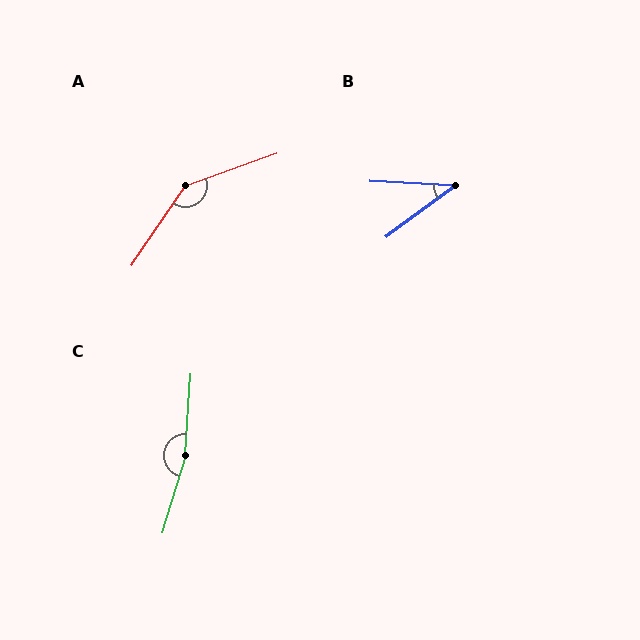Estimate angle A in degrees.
Approximately 143 degrees.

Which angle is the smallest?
B, at approximately 40 degrees.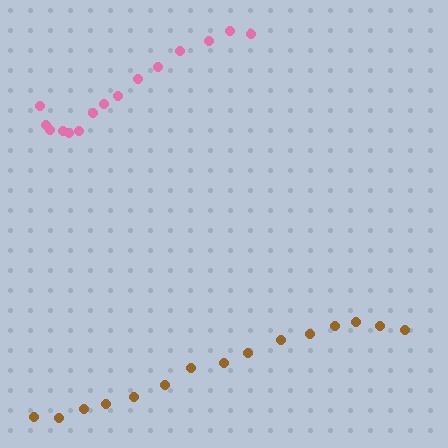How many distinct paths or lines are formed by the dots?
There are 2 distinct paths.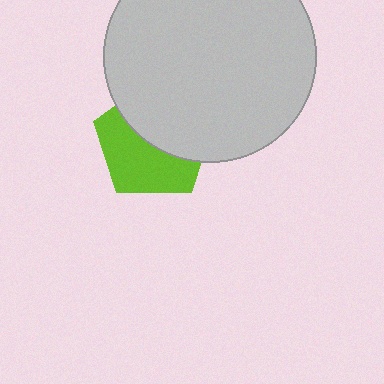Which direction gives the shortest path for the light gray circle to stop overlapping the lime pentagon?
Moving up gives the shortest separation.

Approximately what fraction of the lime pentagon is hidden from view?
Roughly 49% of the lime pentagon is hidden behind the light gray circle.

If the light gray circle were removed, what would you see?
You would see the complete lime pentagon.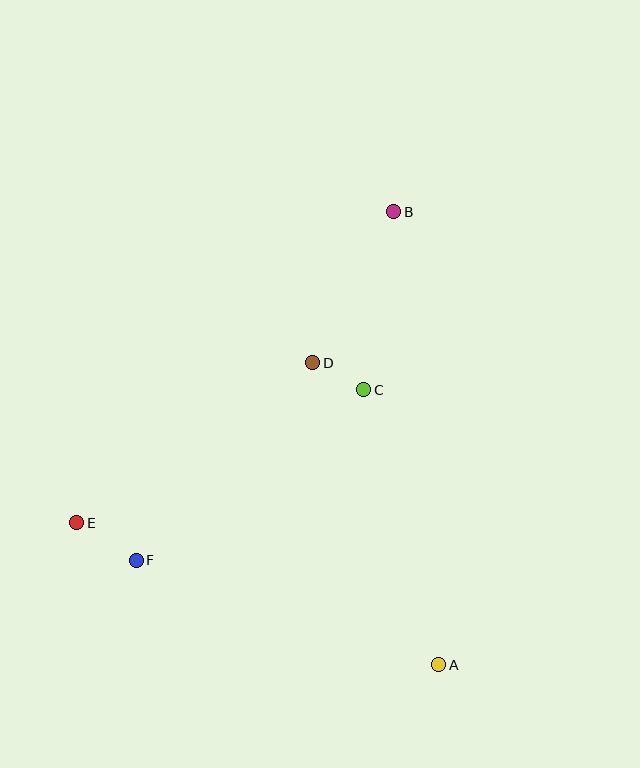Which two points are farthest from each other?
Points A and B are farthest from each other.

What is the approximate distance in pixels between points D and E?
The distance between D and E is approximately 285 pixels.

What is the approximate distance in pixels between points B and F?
The distance between B and F is approximately 433 pixels.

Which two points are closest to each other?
Points C and D are closest to each other.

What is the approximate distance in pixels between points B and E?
The distance between B and E is approximately 444 pixels.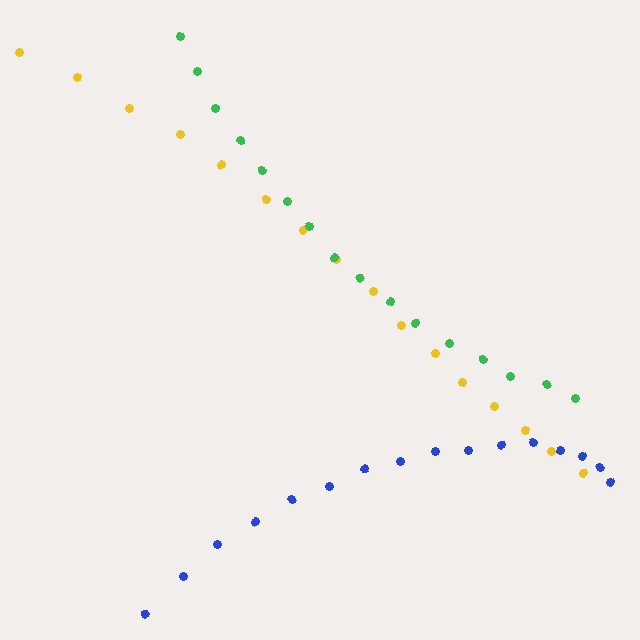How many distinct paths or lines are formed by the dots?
There are 3 distinct paths.